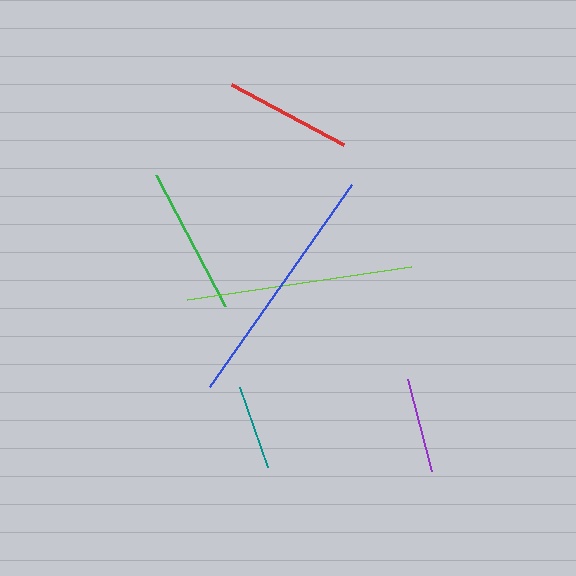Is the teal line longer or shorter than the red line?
The red line is longer than the teal line.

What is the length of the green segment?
The green segment is approximately 148 pixels long.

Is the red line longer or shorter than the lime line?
The lime line is longer than the red line.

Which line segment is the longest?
The blue line is the longest at approximately 248 pixels.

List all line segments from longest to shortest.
From longest to shortest: blue, lime, green, red, purple, teal.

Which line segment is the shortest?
The teal line is the shortest at approximately 85 pixels.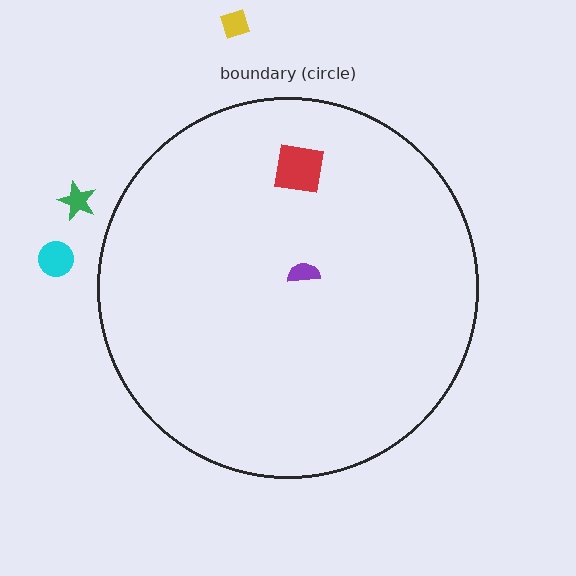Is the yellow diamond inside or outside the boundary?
Outside.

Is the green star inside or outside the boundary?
Outside.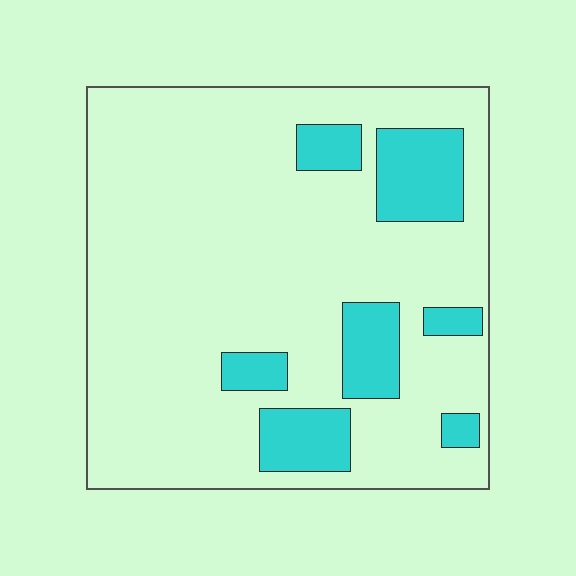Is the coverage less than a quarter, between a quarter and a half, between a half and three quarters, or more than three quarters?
Less than a quarter.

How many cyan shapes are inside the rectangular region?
7.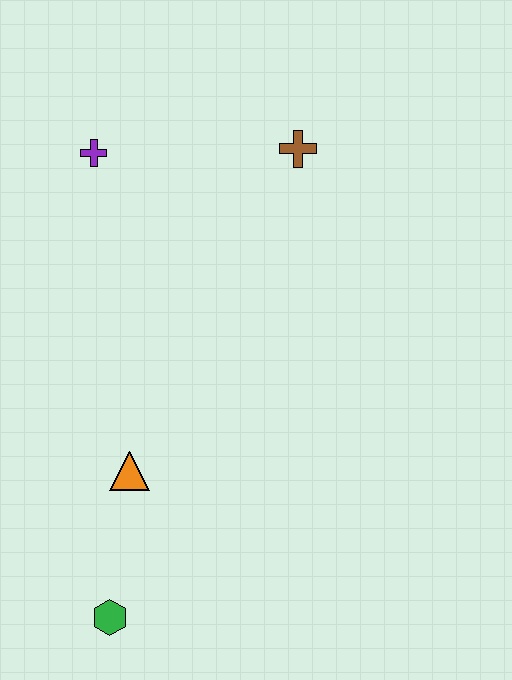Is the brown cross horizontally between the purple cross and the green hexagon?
No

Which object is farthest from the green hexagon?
The brown cross is farthest from the green hexagon.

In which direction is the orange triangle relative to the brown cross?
The orange triangle is below the brown cross.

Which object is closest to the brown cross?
The purple cross is closest to the brown cross.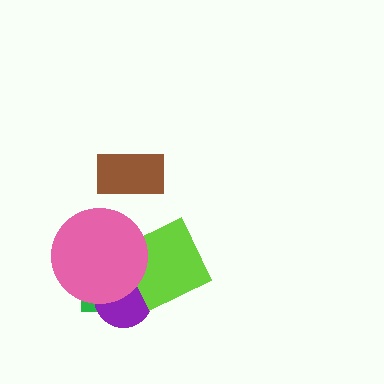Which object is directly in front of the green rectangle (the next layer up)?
The purple circle is directly in front of the green rectangle.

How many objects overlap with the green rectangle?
3 objects overlap with the green rectangle.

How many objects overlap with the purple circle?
3 objects overlap with the purple circle.